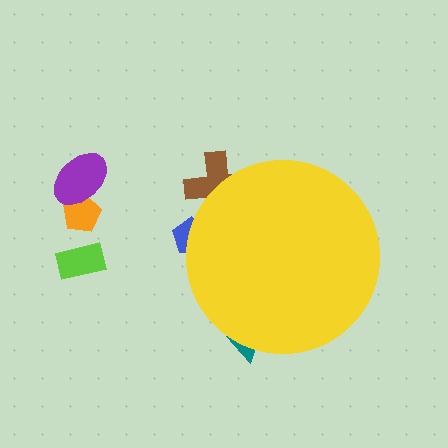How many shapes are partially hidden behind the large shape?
3 shapes are partially hidden.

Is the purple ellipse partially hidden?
No, the purple ellipse is fully visible.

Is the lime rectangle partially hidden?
No, the lime rectangle is fully visible.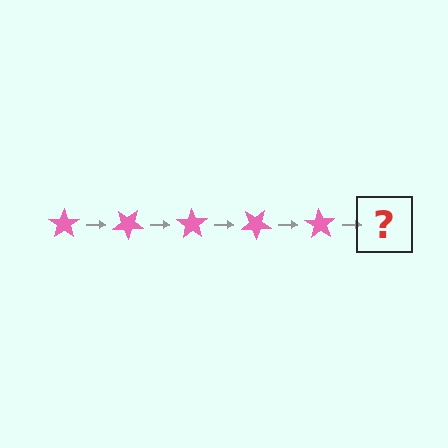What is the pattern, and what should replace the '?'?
The pattern is that the star rotates 35 degrees each step. The '?' should be a pink star rotated 175 degrees.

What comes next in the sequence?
The next element should be a pink star rotated 175 degrees.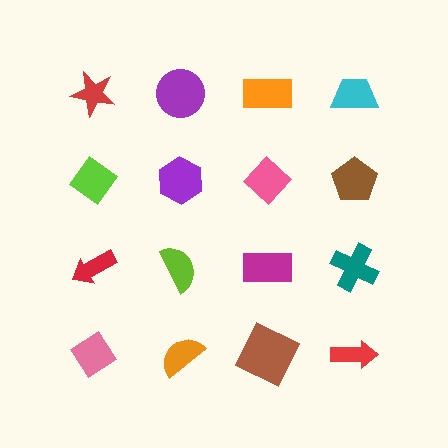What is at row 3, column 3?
A magenta rectangle.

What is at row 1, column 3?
An orange rectangle.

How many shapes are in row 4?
4 shapes.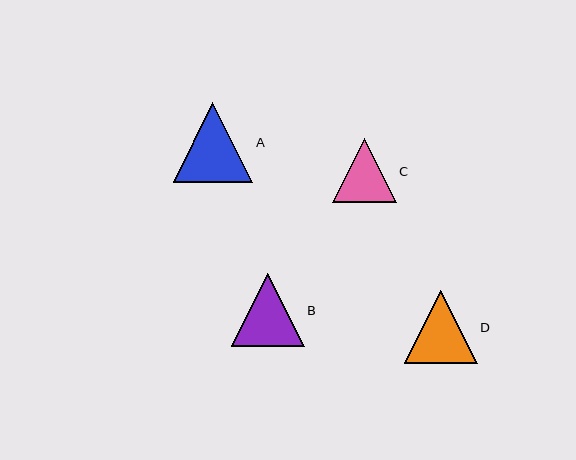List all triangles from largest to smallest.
From largest to smallest: A, D, B, C.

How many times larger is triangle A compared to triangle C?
Triangle A is approximately 1.2 times the size of triangle C.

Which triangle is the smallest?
Triangle C is the smallest with a size of approximately 64 pixels.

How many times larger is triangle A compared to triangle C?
Triangle A is approximately 1.2 times the size of triangle C.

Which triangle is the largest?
Triangle A is the largest with a size of approximately 80 pixels.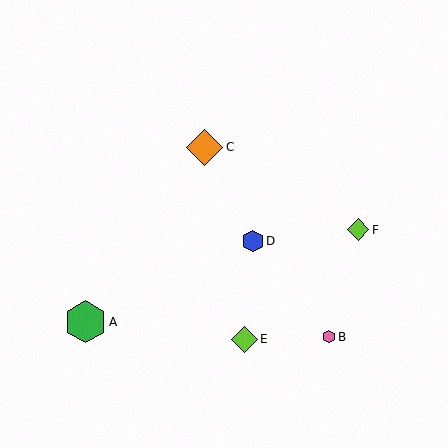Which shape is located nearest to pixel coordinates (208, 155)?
The orange diamond (labeled C) at (205, 147) is nearest to that location.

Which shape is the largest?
The green hexagon (labeled A) is the largest.